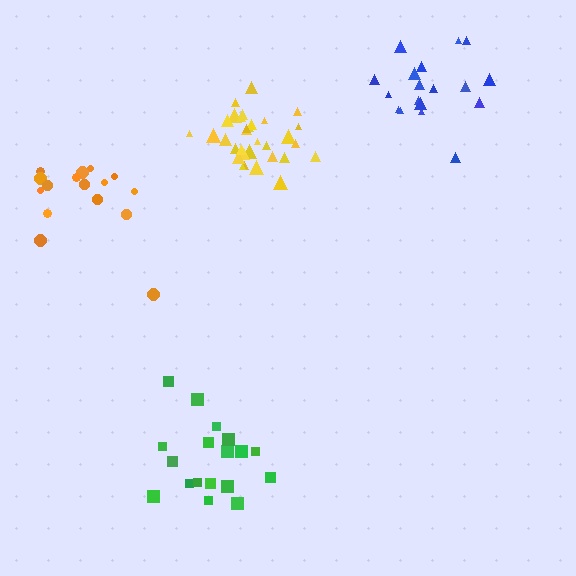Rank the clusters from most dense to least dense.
yellow, green, blue, orange.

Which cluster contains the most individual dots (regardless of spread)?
Yellow (32).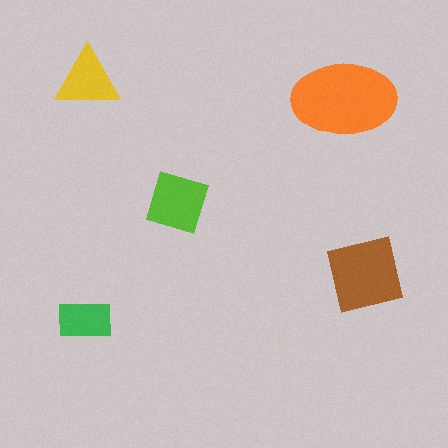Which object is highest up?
The yellow triangle is topmost.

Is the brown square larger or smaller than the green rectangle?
Larger.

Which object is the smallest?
The green rectangle.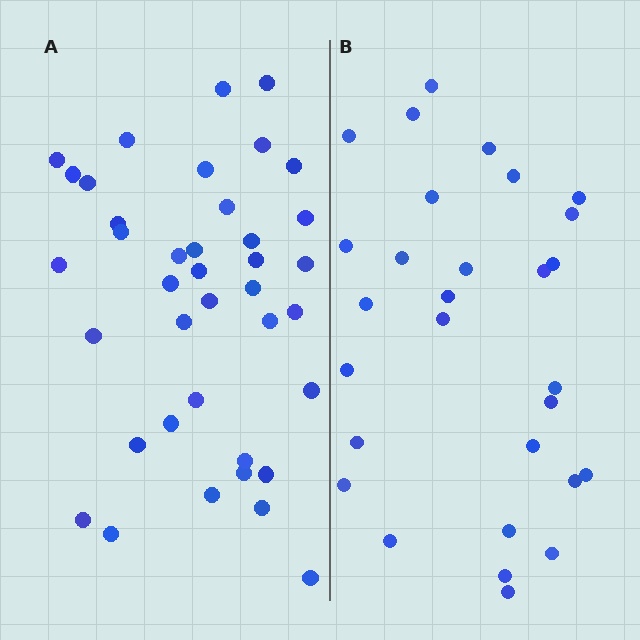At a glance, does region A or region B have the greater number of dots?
Region A (the left region) has more dots.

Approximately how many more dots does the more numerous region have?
Region A has roughly 10 or so more dots than region B.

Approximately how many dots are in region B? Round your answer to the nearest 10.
About 30 dots. (The exact count is 29, which rounds to 30.)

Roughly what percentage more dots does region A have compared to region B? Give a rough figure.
About 35% more.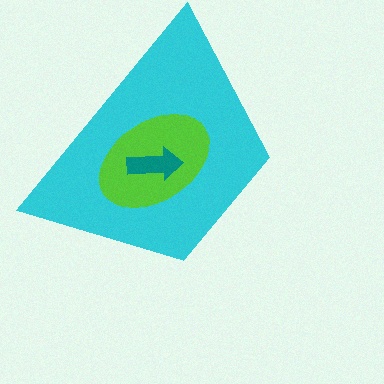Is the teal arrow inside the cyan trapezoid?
Yes.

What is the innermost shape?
The teal arrow.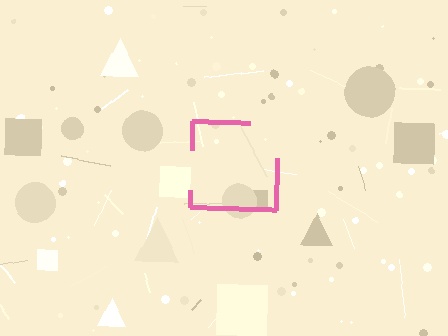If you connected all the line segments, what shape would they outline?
They would outline a square.